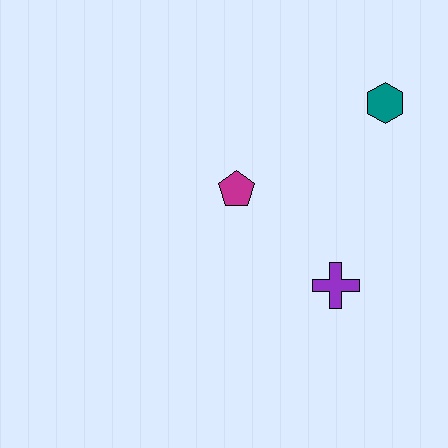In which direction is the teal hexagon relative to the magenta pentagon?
The teal hexagon is to the right of the magenta pentagon.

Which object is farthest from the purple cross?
The teal hexagon is farthest from the purple cross.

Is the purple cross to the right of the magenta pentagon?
Yes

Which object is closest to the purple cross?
The magenta pentagon is closest to the purple cross.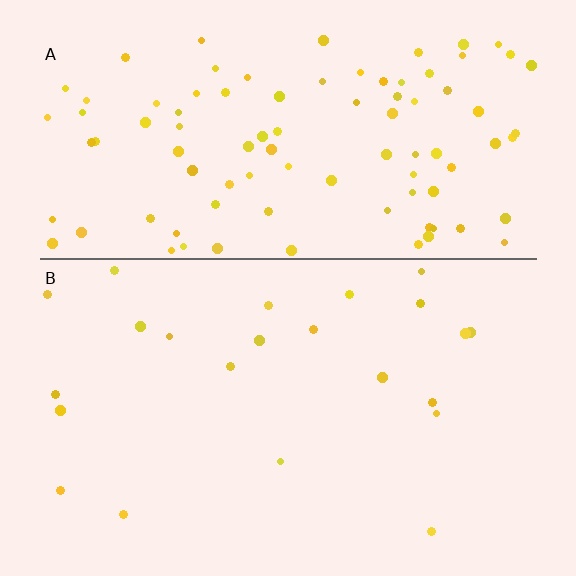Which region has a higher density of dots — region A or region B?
A (the top).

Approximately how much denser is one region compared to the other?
Approximately 4.3× — region A over region B.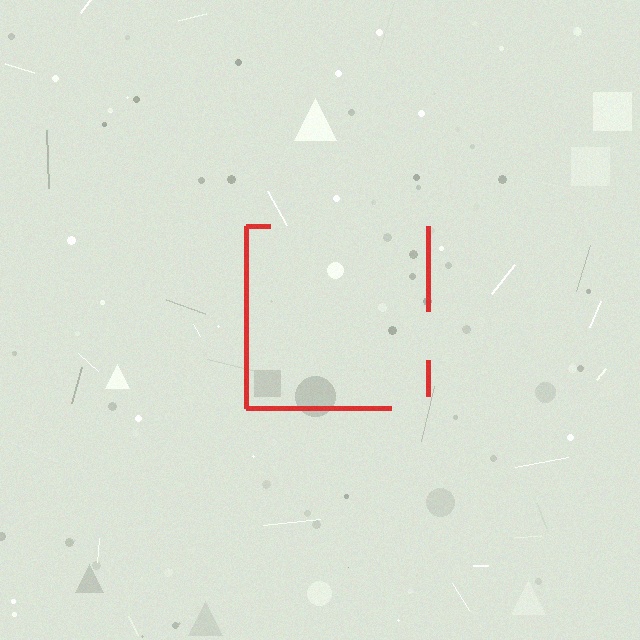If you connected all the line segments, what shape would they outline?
They would outline a square.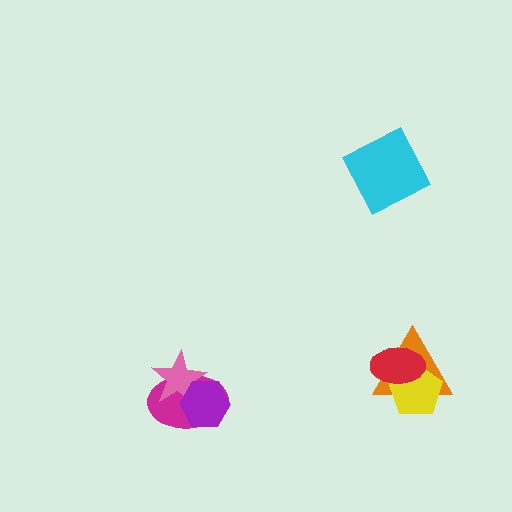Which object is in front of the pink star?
The purple hexagon is in front of the pink star.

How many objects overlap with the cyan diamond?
0 objects overlap with the cyan diamond.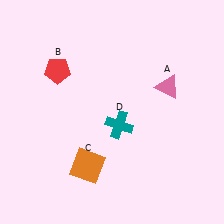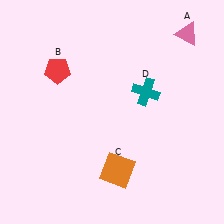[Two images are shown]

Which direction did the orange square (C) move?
The orange square (C) moved right.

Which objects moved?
The objects that moved are: the pink triangle (A), the orange square (C), the teal cross (D).